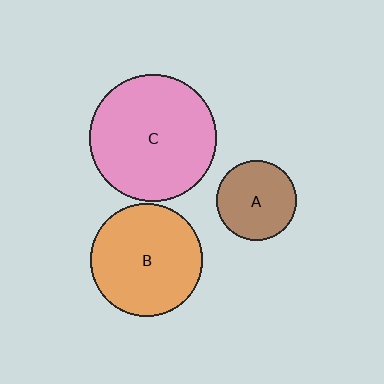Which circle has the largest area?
Circle C (pink).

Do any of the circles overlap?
No, none of the circles overlap.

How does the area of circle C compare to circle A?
Approximately 2.5 times.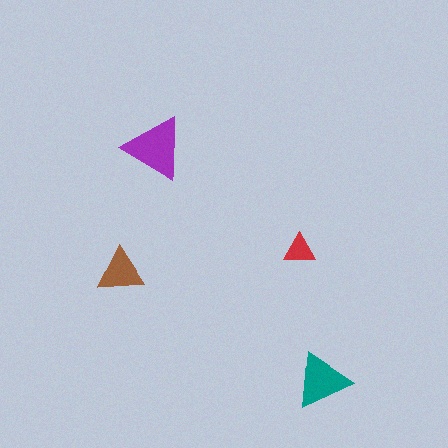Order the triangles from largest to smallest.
the purple one, the teal one, the brown one, the red one.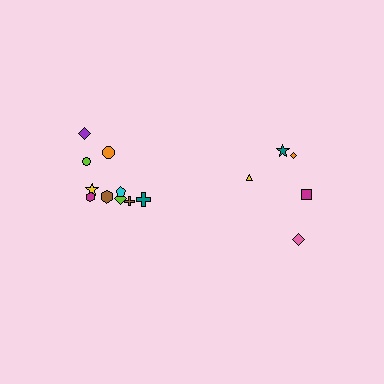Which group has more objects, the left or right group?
The left group.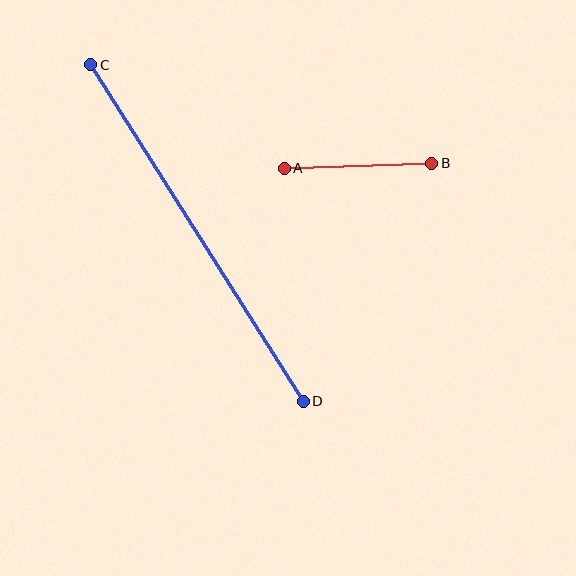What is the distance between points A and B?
The distance is approximately 147 pixels.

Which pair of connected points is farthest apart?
Points C and D are farthest apart.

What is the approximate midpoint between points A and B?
The midpoint is at approximately (358, 166) pixels.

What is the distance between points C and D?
The distance is approximately 398 pixels.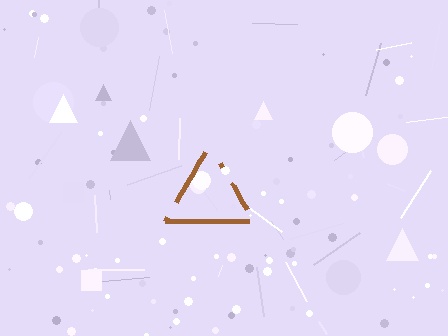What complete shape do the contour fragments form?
The contour fragments form a triangle.